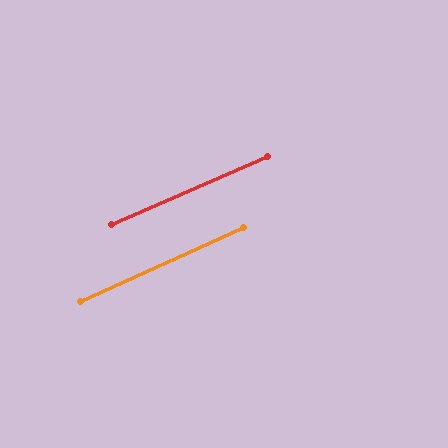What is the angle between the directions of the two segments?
Approximately 0 degrees.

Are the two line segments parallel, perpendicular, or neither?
Parallel — their directions differ by only 0.5°.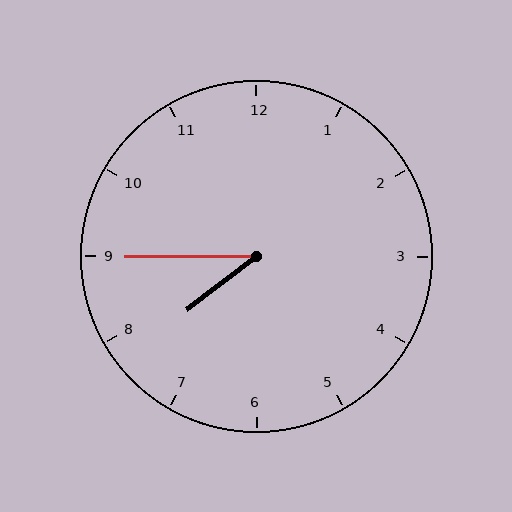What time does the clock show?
7:45.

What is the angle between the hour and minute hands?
Approximately 38 degrees.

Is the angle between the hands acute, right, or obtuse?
It is acute.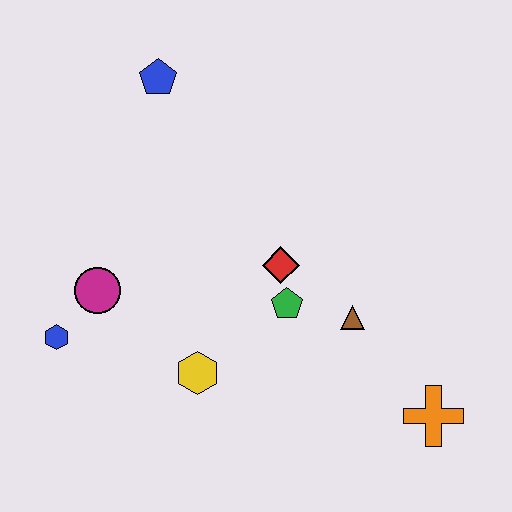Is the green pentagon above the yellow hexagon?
Yes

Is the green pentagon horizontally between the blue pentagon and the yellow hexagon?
No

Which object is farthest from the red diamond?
The blue hexagon is farthest from the red diamond.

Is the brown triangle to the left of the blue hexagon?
No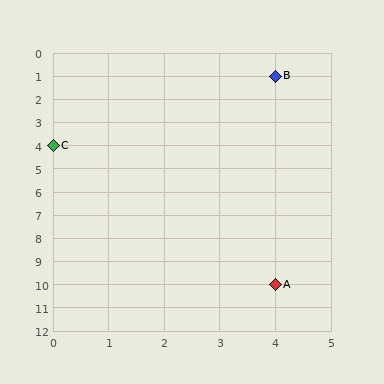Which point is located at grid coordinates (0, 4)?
Point C is at (0, 4).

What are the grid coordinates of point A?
Point A is at grid coordinates (4, 10).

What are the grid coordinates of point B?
Point B is at grid coordinates (4, 1).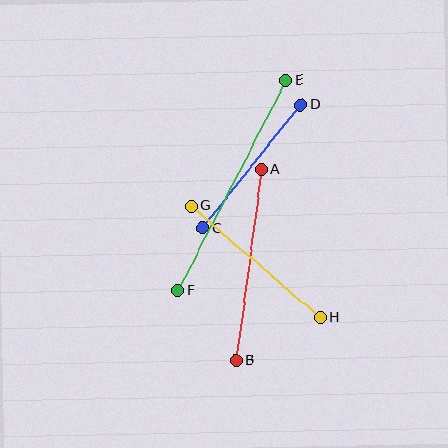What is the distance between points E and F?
The distance is approximately 236 pixels.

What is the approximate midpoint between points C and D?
The midpoint is at approximately (252, 167) pixels.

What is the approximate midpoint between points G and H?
The midpoint is at approximately (256, 262) pixels.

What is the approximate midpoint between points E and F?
The midpoint is at approximately (232, 185) pixels.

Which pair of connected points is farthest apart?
Points E and F are farthest apart.